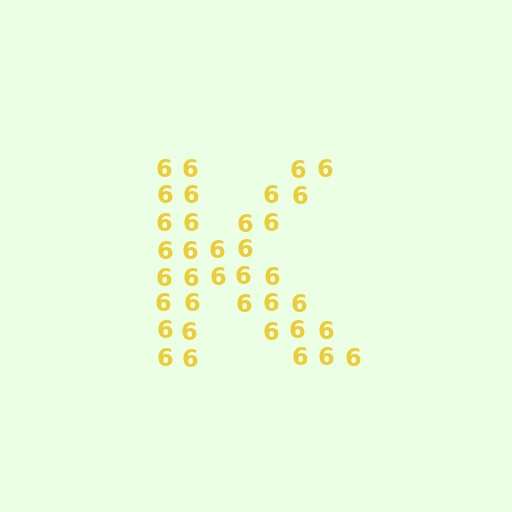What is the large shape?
The large shape is the letter K.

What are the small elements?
The small elements are digit 6's.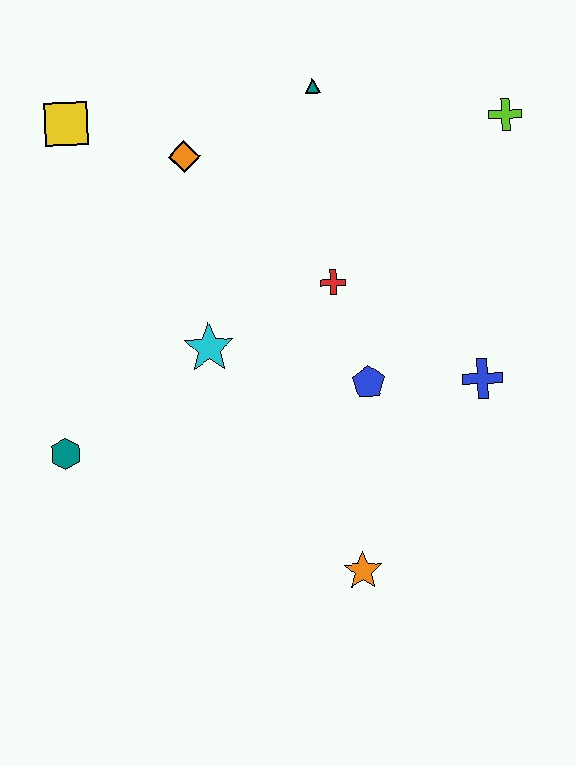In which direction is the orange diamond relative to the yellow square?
The orange diamond is to the right of the yellow square.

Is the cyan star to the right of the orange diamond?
Yes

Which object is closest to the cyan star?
The red cross is closest to the cyan star.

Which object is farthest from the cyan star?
The lime cross is farthest from the cyan star.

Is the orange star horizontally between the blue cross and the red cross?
Yes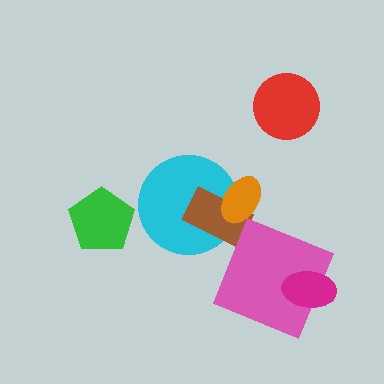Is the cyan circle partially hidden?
Yes, it is partially covered by another shape.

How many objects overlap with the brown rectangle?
2 objects overlap with the brown rectangle.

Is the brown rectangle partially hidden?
Yes, it is partially covered by another shape.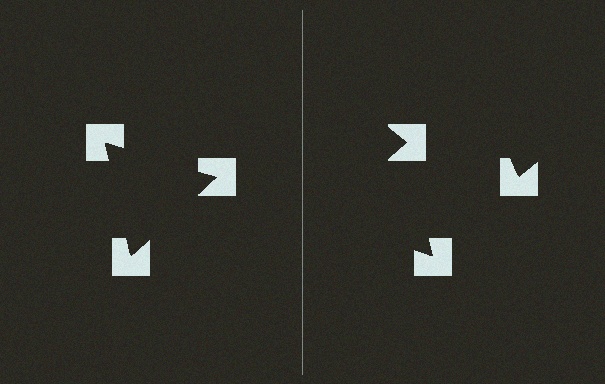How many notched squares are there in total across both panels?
6 — 3 on each side.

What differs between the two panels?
The notched squares are positioned identically on both sides; only the wedge orientations differ. On the left they align to a triangle; on the right they are misaligned.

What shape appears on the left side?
An illusory triangle.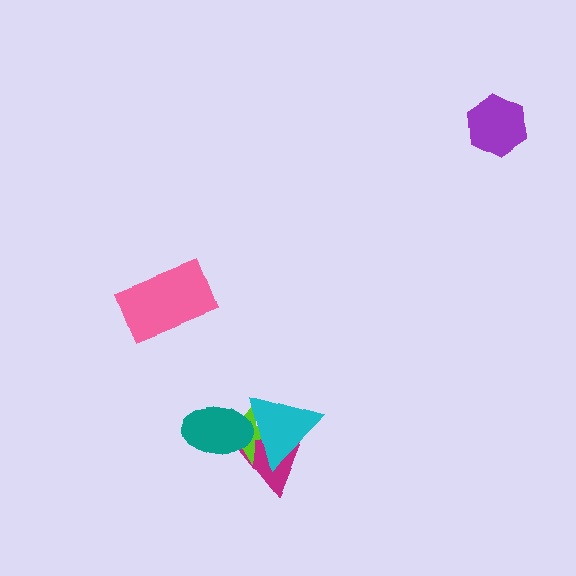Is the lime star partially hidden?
Yes, it is partially covered by another shape.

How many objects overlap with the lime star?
3 objects overlap with the lime star.